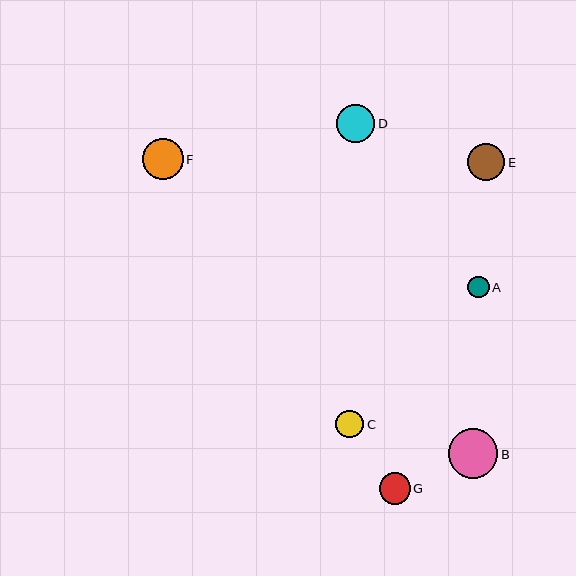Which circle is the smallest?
Circle A is the smallest with a size of approximately 21 pixels.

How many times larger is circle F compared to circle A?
Circle F is approximately 1.9 times the size of circle A.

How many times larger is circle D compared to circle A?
Circle D is approximately 1.8 times the size of circle A.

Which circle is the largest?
Circle B is the largest with a size of approximately 50 pixels.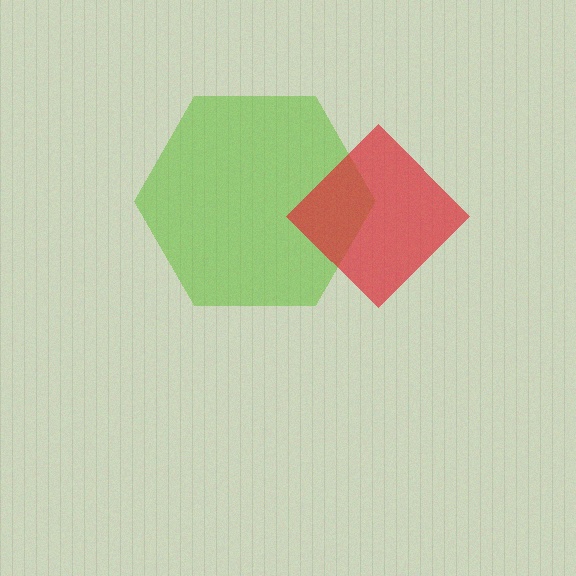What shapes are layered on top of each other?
The layered shapes are: a lime hexagon, a red diamond.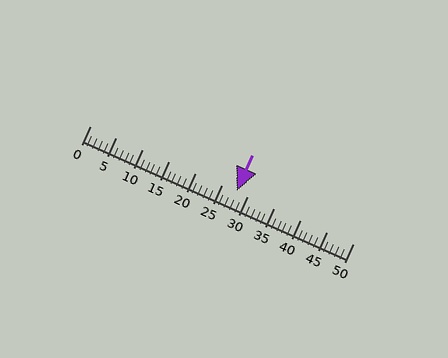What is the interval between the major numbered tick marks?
The major tick marks are spaced 5 units apart.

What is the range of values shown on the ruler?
The ruler shows values from 0 to 50.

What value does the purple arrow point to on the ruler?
The purple arrow points to approximately 28.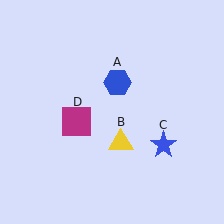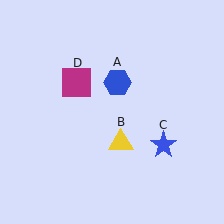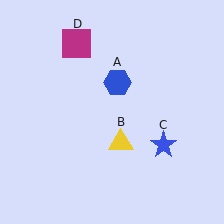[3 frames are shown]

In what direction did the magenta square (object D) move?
The magenta square (object D) moved up.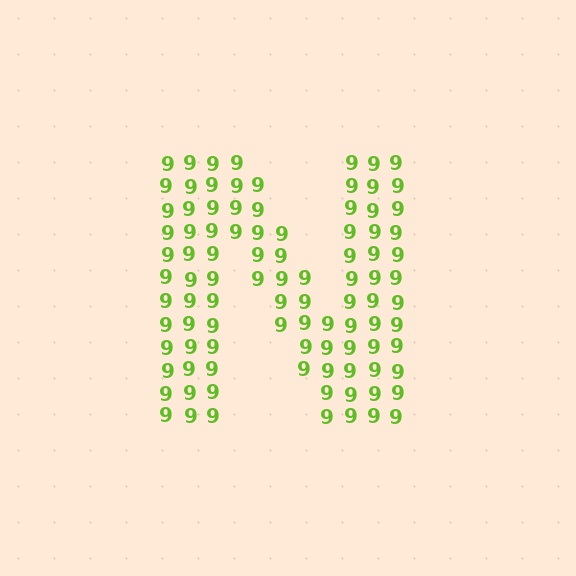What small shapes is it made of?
It is made of small digit 9's.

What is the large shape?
The large shape is the letter N.